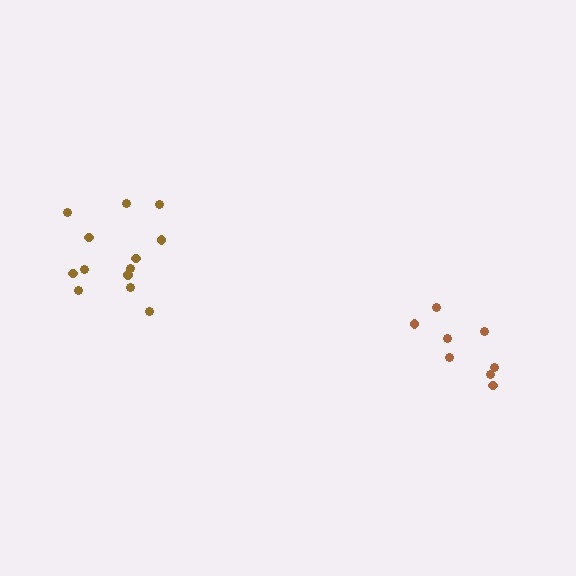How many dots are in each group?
Group 1: 8 dots, Group 2: 13 dots (21 total).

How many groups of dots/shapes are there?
There are 2 groups.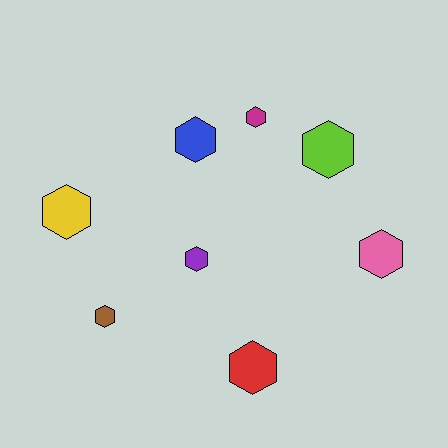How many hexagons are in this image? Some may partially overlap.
There are 8 hexagons.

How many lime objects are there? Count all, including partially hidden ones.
There is 1 lime object.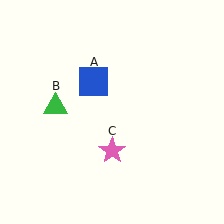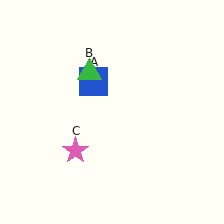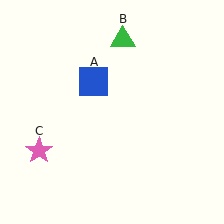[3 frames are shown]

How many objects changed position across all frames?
2 objects changed position: green triangle (object B), pink star (object C).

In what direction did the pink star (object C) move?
The pink star (object C) moved left.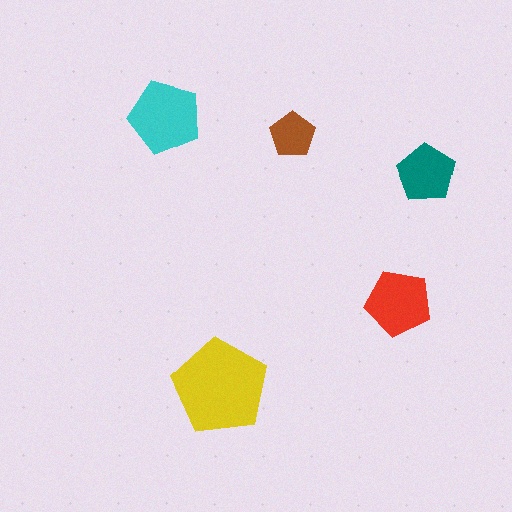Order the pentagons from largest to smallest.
the yellow one, the cyan one, the red one, the teal one, the brown one.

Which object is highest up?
The cyan pentagon is topmost.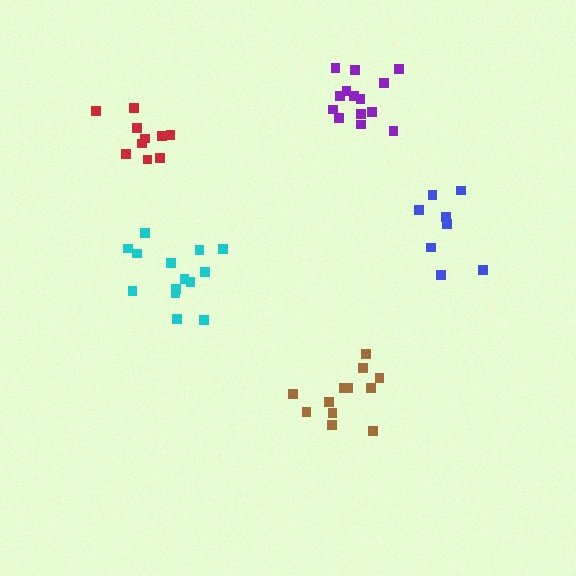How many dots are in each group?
Group 1: 8 dots, Group 2: 10 dots, Group 3: 14 dots, Group 4: 12 dots, Group 5: 14 dots (58 total).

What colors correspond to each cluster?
The clusters are colored: blue, red, cyan, brown, purple.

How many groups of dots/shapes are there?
There are 5 groups.